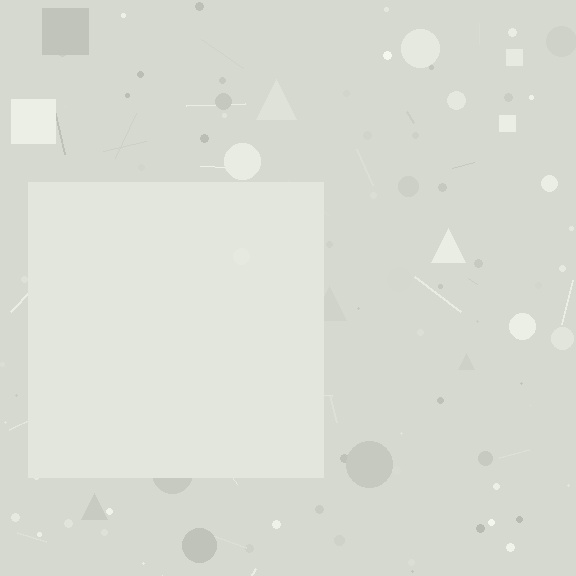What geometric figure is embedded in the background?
A square is embedded in the background.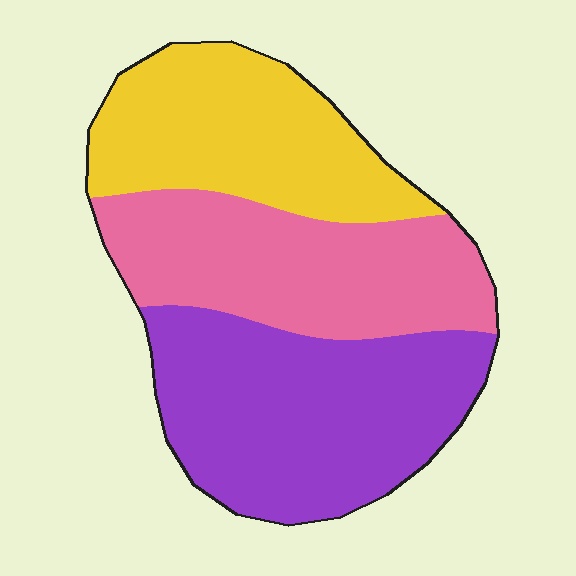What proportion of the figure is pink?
Pink covers 32% of the figure.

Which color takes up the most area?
Purple, at roughly 40%.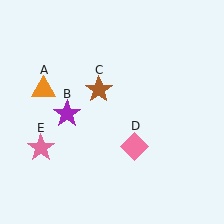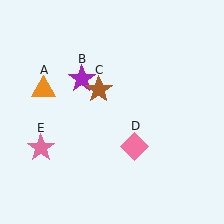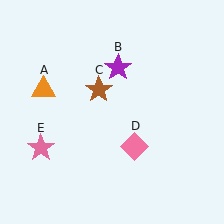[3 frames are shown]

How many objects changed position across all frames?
1 object changed position: purple star (object B).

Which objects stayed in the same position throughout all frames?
Orange triangle (object A) and brown star (object C) and pink diamond (object D) and pink star (object E) remained stationary.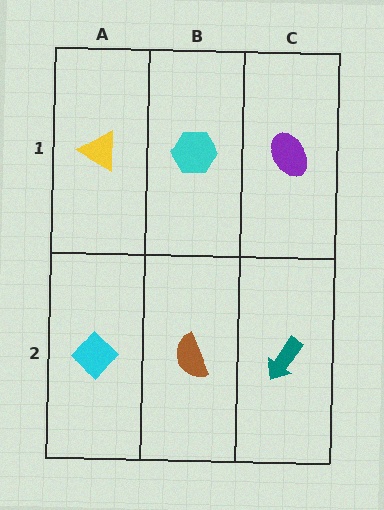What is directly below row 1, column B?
A brown semicircle.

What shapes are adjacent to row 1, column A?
A cyan diamond (row 2, column A), a cyan hexagon (row 1, column B).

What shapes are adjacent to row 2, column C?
A purple ellipse (row 1, column C), a brown semicircle (row 2, column B).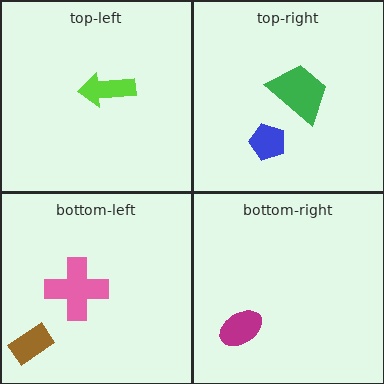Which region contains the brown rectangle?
The bottom-left region.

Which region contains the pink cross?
The bottom-left region.